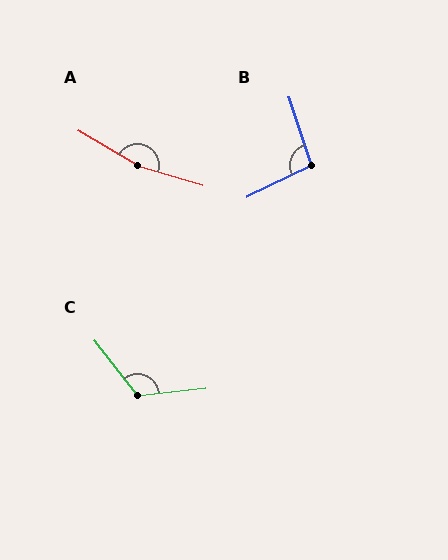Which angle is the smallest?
B, at approximately 97 degrees.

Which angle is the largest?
A, at approximately 166 degrees.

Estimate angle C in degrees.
Approximately 122 degrees.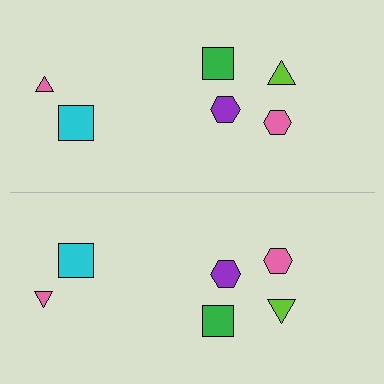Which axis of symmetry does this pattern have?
The pattern has a horizontal axis of symmetry running through the center of the image.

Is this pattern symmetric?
Yes, this pattern has bilateral (reflection) symmetry.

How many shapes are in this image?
There are 12 shapes in this image.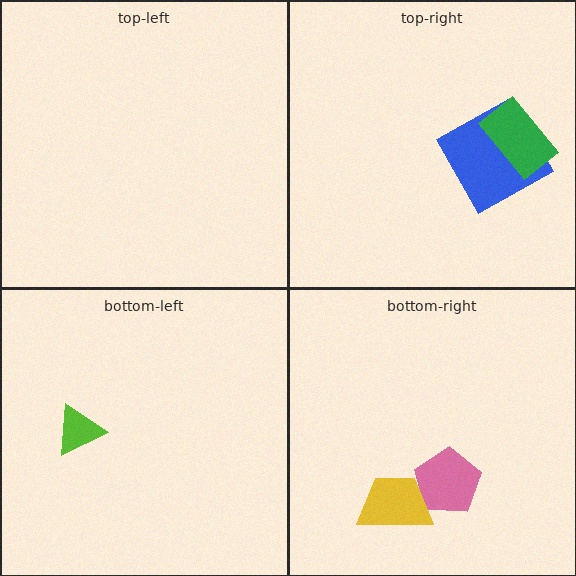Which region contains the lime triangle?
The bottom-left region.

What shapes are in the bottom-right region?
The pink pentagon, the yellow trapezoid.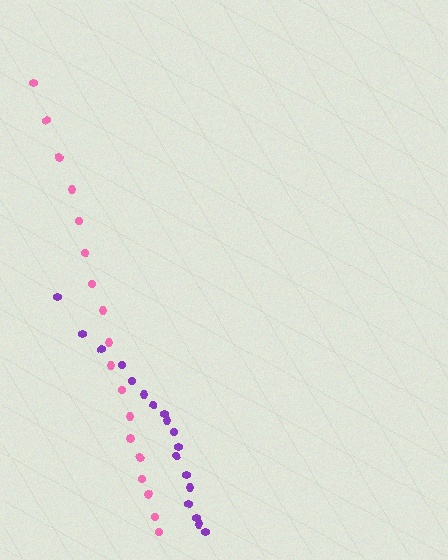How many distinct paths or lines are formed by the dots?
There are 2 distinct paths.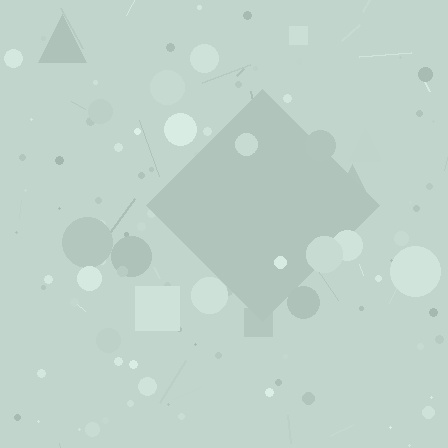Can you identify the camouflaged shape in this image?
The camouflaged shape is a diamond.